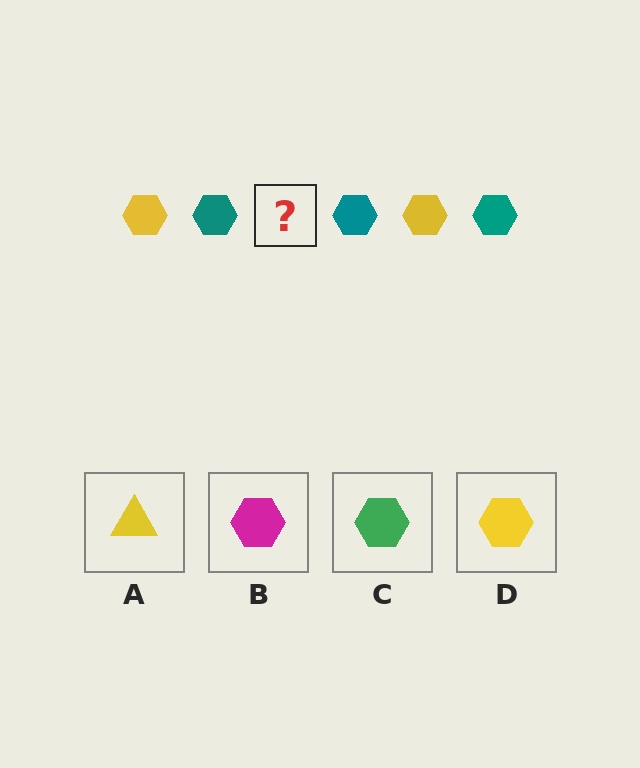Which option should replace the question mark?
Option D.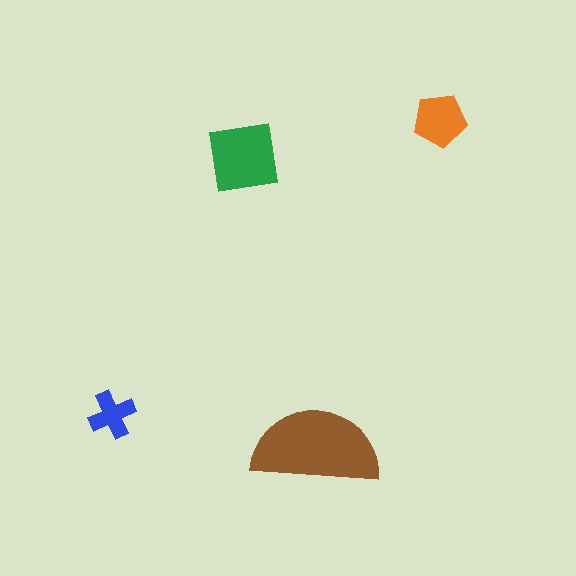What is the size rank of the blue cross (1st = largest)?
4th.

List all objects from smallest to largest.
The blue cross, the orange pentagon, the green square, the brown semicircle.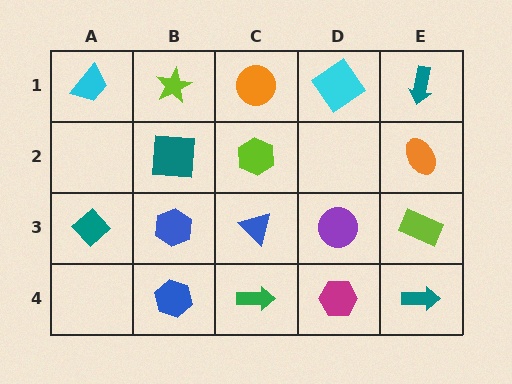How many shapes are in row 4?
4 shapes.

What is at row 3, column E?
A lime rectangle.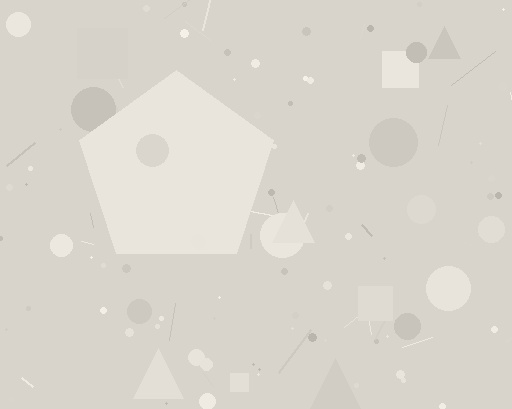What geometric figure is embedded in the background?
A pentagon is embedded in the background.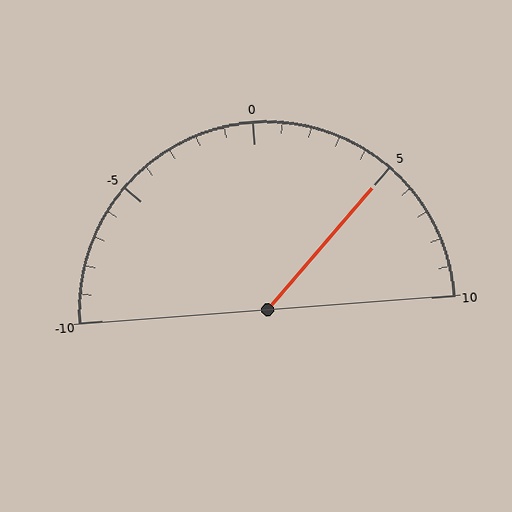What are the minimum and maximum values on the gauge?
The gauge ranges from -10 to 10.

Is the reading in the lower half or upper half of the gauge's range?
The reading is in the upper half of the range (-10 to 10).